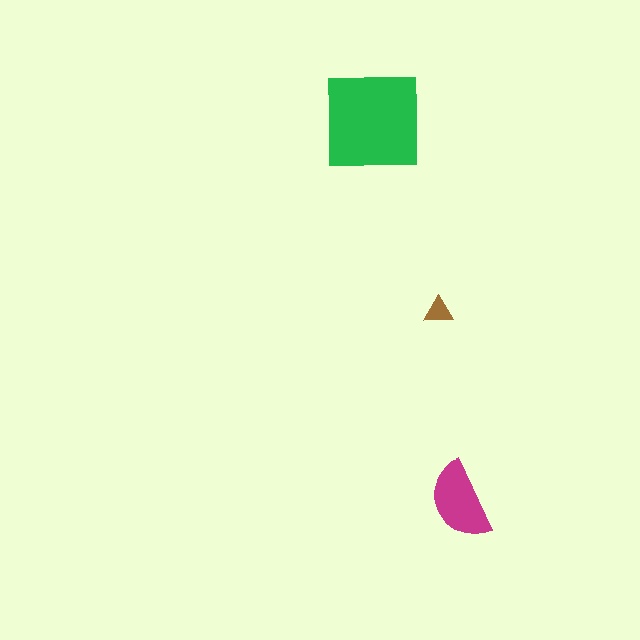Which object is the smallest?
The brown triangle.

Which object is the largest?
The green square.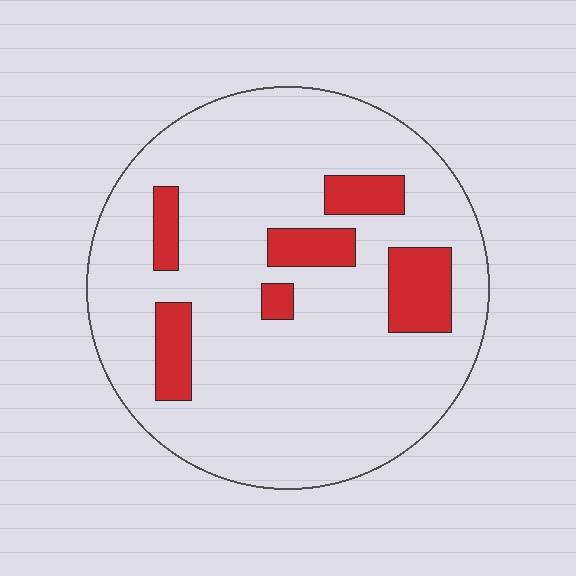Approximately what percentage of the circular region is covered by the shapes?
Approximately 15%.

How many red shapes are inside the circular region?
6.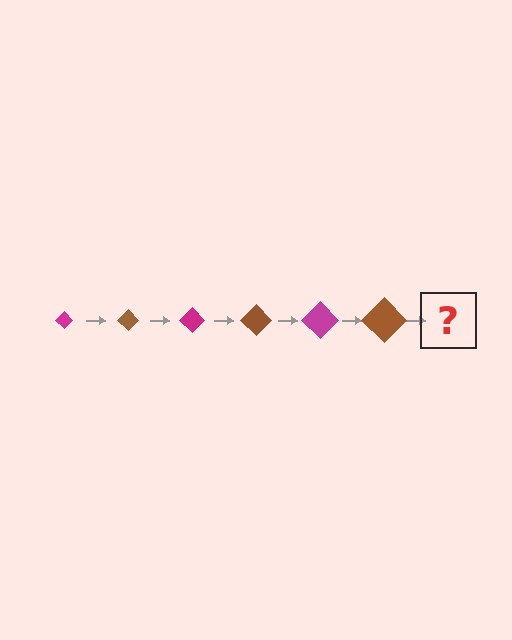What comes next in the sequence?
The next element should be a magenta diamond, larger than the previous one.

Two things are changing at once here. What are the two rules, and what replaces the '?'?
The two rules are that the diamond grows larger each step and the color cycles through magenta and brown. The '?' should be a magenta diamond, larger than the previous one.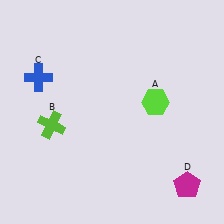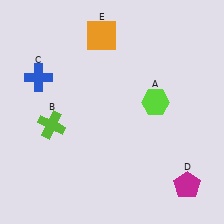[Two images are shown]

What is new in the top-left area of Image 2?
An orange square (E) was added in the top-left area of Image 2.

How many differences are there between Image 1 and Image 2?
There is 1 difference between the two images.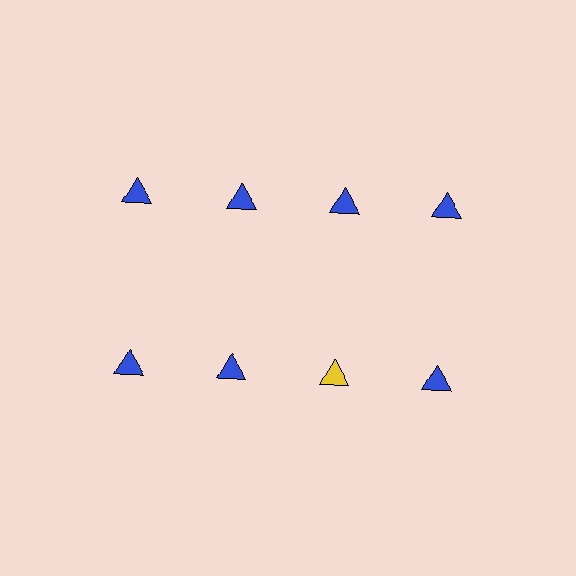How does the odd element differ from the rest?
It has a different color: yellow instead of blue.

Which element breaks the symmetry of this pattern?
The yellow triangle in the second row, center column breaks the symmetry. All other shapes are blue triangles.